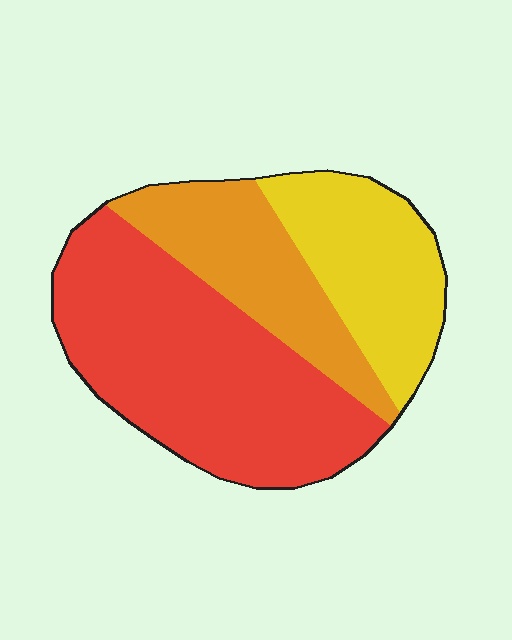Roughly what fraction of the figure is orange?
Orange takes up about one quarter (1/4) of the figure.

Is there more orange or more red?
Red.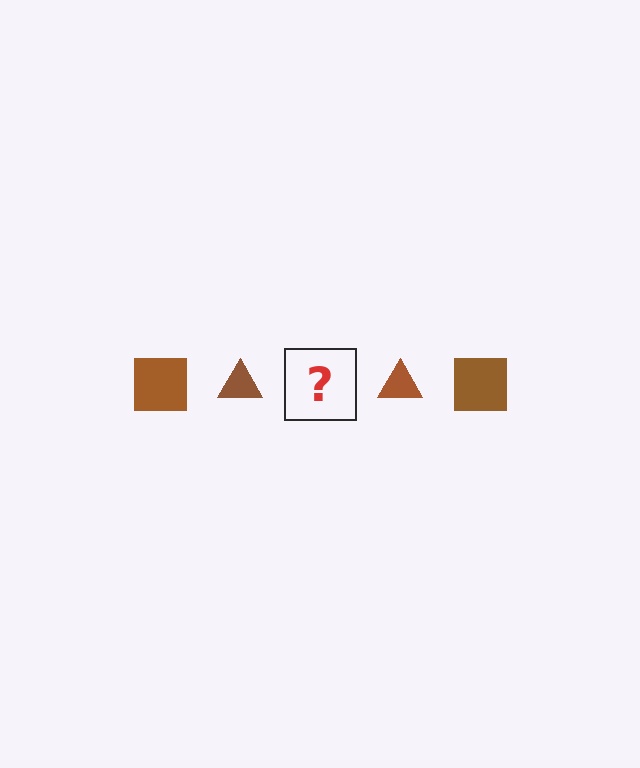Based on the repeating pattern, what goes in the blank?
The blank should be a brown square.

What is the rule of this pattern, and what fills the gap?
The rule is that the pattern cycles through square, triangle shapes in brown. The gap should be filled with a brown square.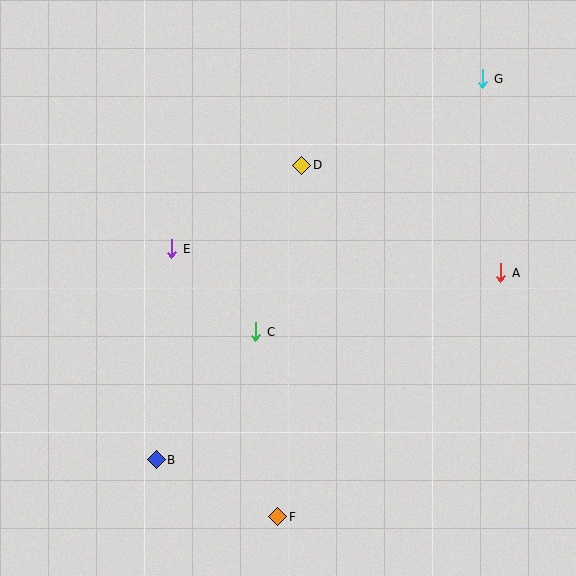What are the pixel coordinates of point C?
Point C is at (256, 332).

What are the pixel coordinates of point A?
Point A is at (501, 273).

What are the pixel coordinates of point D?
Point D is at (302, 165).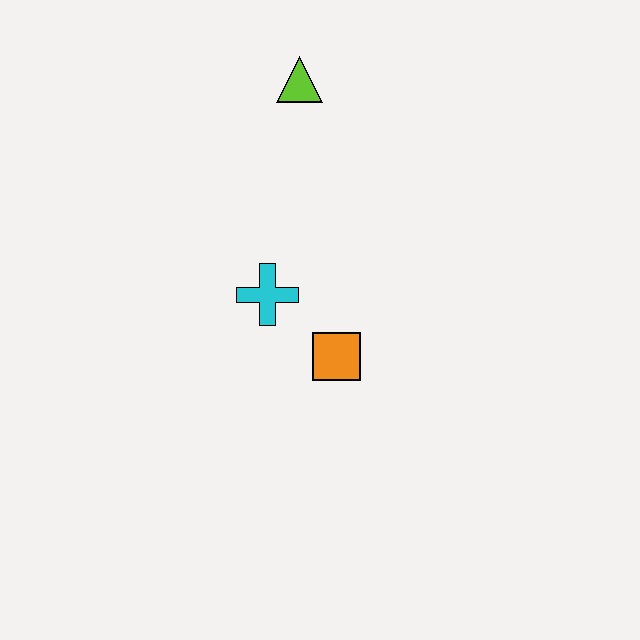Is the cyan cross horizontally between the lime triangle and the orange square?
No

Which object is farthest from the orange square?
The lime triangle is farthest from the orange square.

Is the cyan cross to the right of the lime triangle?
No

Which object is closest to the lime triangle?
The cyan cross is closest to the lime triangle.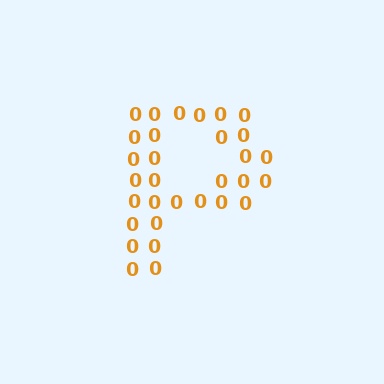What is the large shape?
The large shape is the letter P.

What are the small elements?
The small elements are digit 0's.